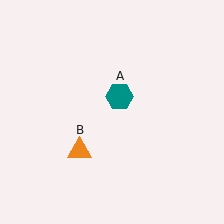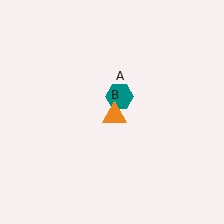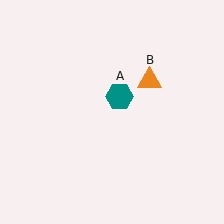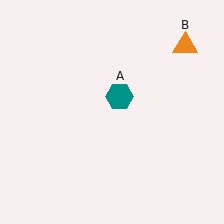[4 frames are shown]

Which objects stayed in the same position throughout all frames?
Teal hexagon (object A) remained stationary.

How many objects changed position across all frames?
1 object changed position: orange triangle (object B).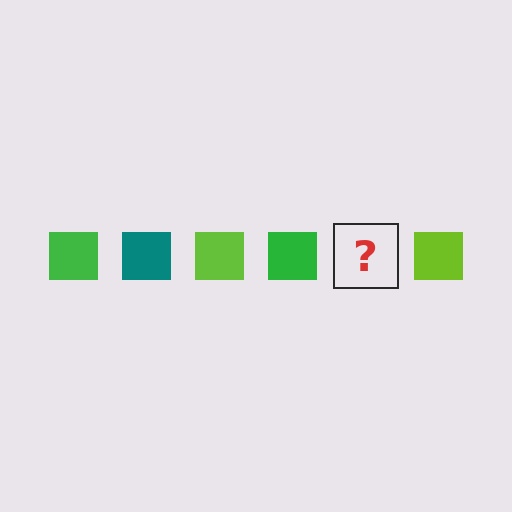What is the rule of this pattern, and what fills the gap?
The rule is that the pattern cycles through green, teal, lime squares. The gap should be filled with a teal square.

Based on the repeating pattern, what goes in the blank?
The blank should be a teal square.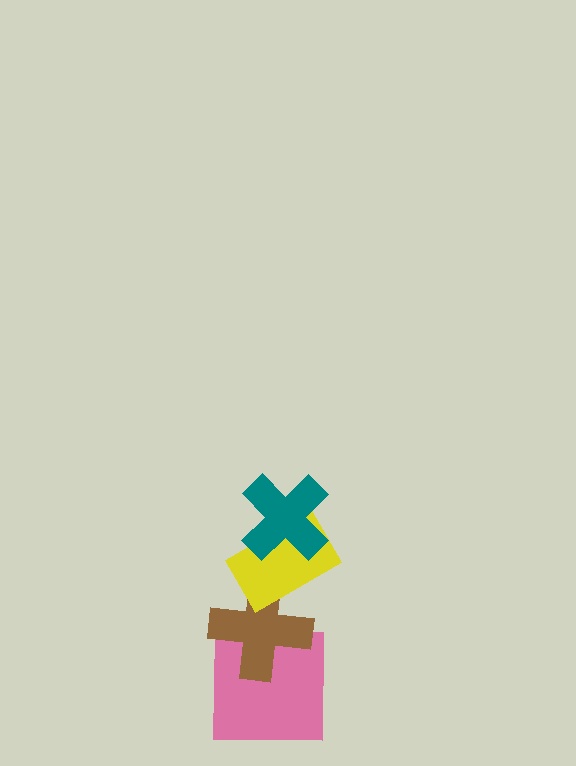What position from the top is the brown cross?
The brown cross is 3rd from the top.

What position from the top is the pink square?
The pink square is 4th from the top.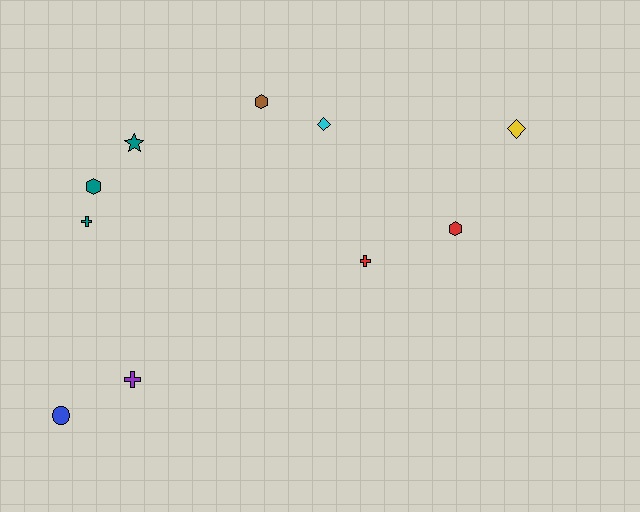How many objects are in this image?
There are 10 objects.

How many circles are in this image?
There is 1 circle.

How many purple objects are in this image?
There is 1 purple object.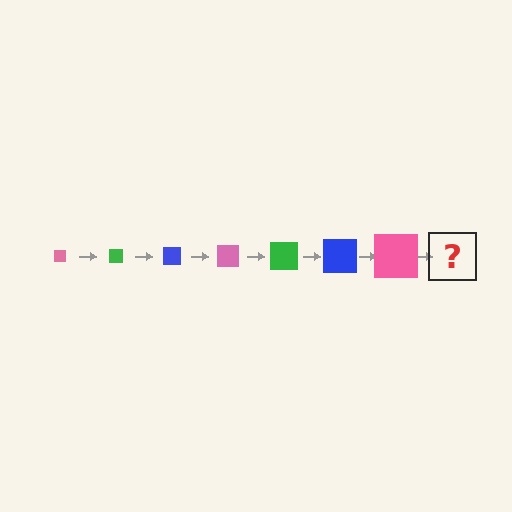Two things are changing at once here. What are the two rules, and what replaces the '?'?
The two rules are that the square grows larger each step and the color cycles through pink, green, and blue. The '?' should be a green square, larger than the previous one.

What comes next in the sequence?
The next element should be a green square, larger than the previous one.